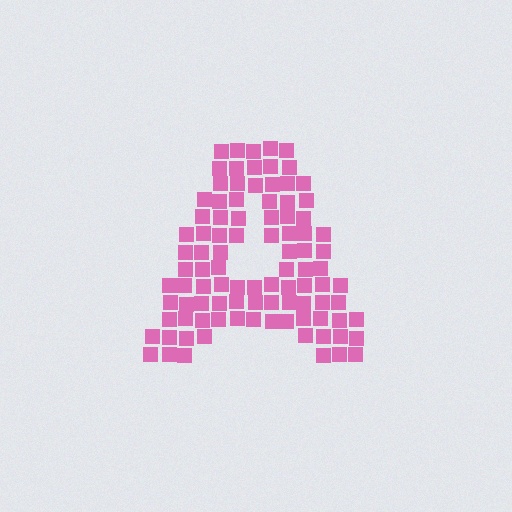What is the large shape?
The large shape is the letter A.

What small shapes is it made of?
It is made of small squares.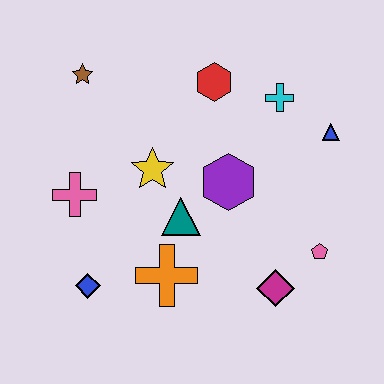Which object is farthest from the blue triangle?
The blue diamond is farthest from the blue triangle.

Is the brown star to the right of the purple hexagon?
No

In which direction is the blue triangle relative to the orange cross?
The blue triangle is to the right of the orange cross.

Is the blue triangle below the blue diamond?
No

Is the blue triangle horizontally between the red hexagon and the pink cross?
No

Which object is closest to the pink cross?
The yellow star is closest to the pink cross.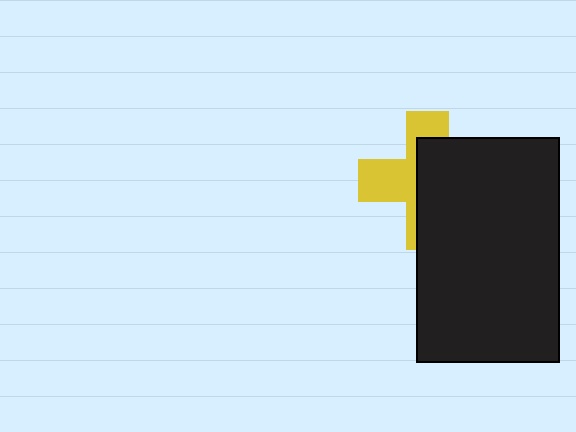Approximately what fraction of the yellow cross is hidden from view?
Roughly 58% of the yellow cross is hidden behind the black rectangle.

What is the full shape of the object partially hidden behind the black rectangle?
The partially hidden object is a yellow cross.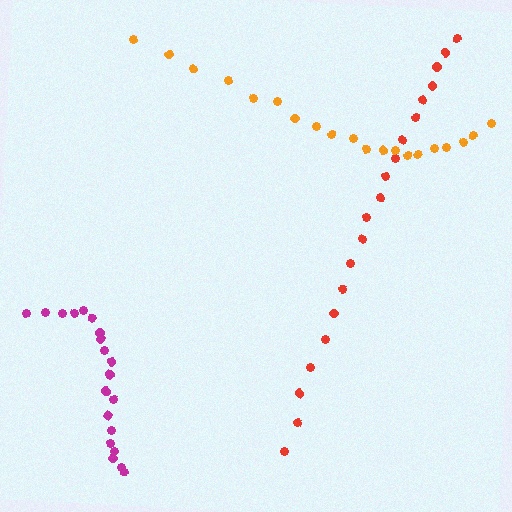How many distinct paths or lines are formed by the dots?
There are 3 distinct paths.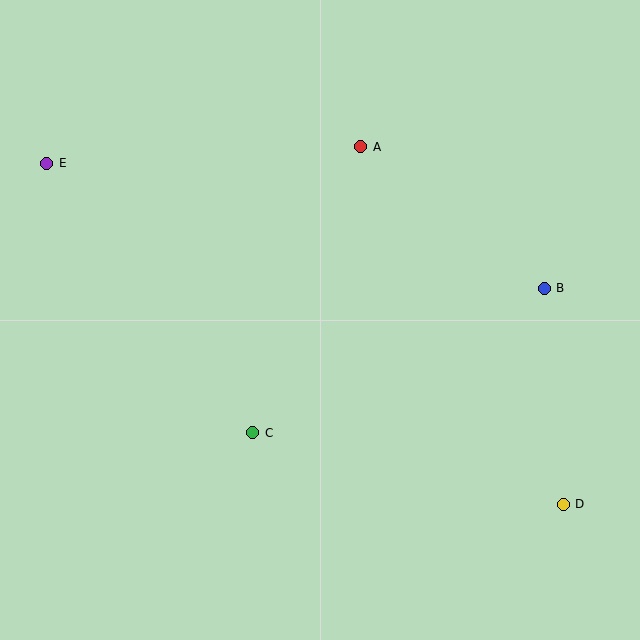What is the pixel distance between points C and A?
The distance between C and A is 306 pixels.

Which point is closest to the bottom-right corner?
Point D is closest to the bottom-right corner.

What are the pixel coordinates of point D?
Point D is at (563, 504).